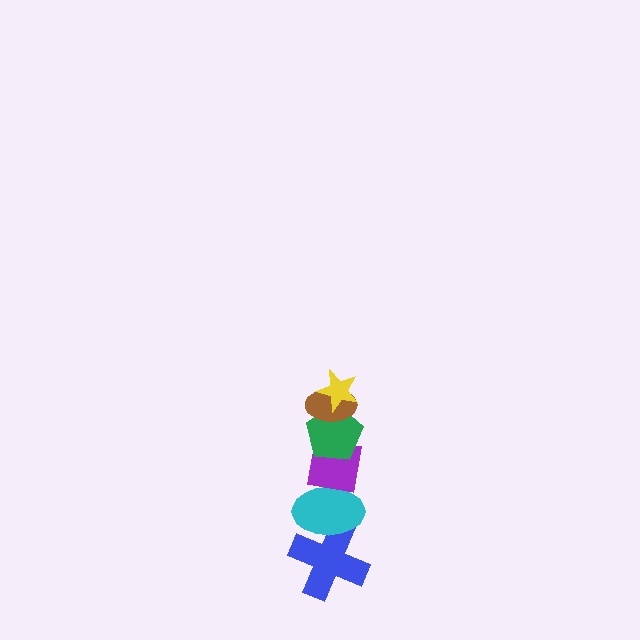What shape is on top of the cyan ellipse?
The purple square is on top of the cyan ellipse.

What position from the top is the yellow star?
The yellow star is 1st from the top.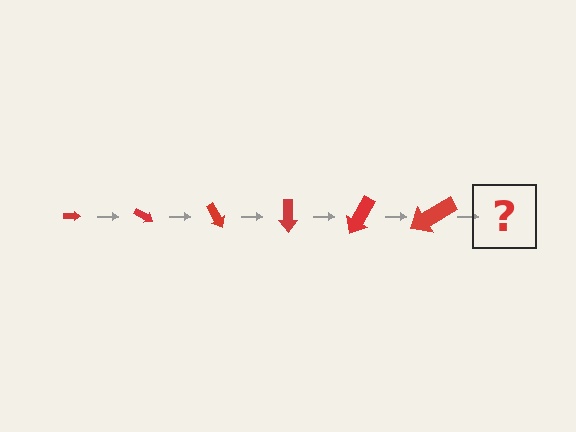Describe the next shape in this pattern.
It should be an arrow, larger than the previous one and rotated 180 degrees from the start.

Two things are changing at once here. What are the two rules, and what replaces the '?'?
The two rules are that the arrow grows larger each step and it rotates 30 degrees each step. The '?' should be an arrow, larger than the previous one and rotated 180 degrees from the start.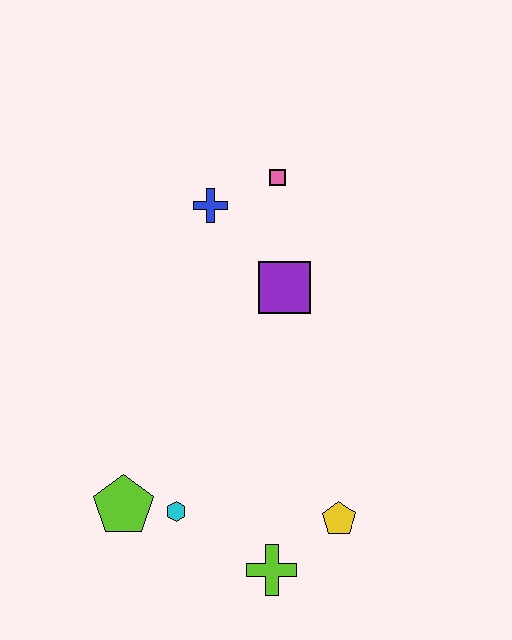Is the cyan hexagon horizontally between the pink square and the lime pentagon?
Yes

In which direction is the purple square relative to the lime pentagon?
The purple square is above the lime pentagon.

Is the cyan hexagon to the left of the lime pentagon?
No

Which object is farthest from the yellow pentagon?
The pink square is farthest from the yellow pentagon.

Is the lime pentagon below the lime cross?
No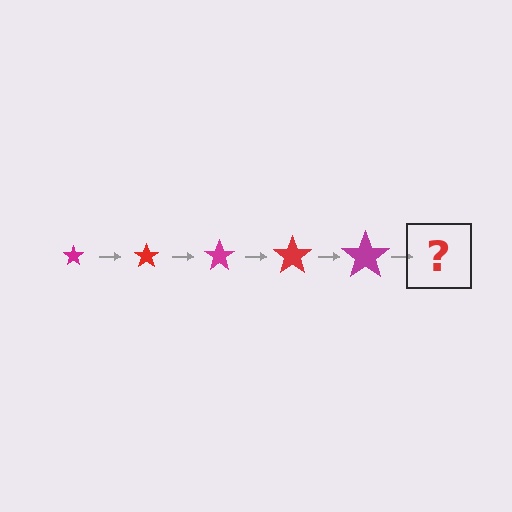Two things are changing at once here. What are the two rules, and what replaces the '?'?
The two rules are that the star grows larger each step and the color cycles through magenta and red. The '?' should be a red star, larger than the previous one.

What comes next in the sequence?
The next element should be a red star, larger than the previous one.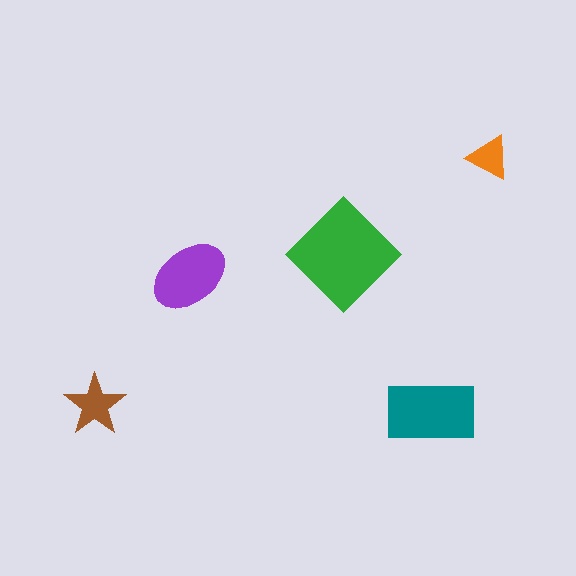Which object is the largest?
The green diamond.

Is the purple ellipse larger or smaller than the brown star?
Larger.